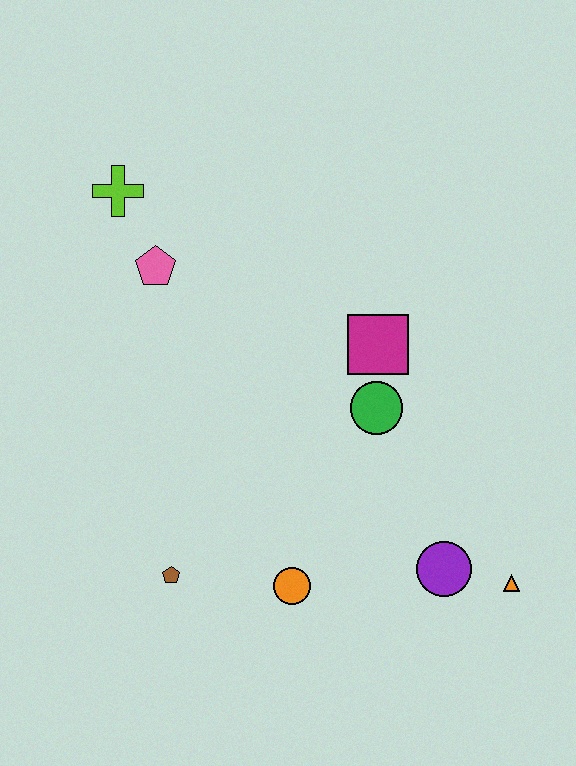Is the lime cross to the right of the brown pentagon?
No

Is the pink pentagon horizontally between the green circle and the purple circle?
No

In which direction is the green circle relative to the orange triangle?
The green circle is above the orange triangle.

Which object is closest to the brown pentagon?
The orange circle is closest to the brown pentagon.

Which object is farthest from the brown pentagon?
The lime cross is farthest from the brown pentagon.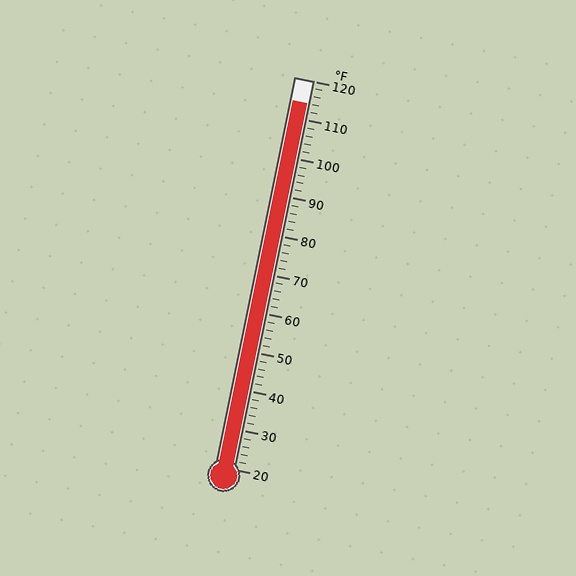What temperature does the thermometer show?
The thermometer shows approximately 114°F.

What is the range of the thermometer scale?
The thermometer scale ranges from 20°F to 120°F.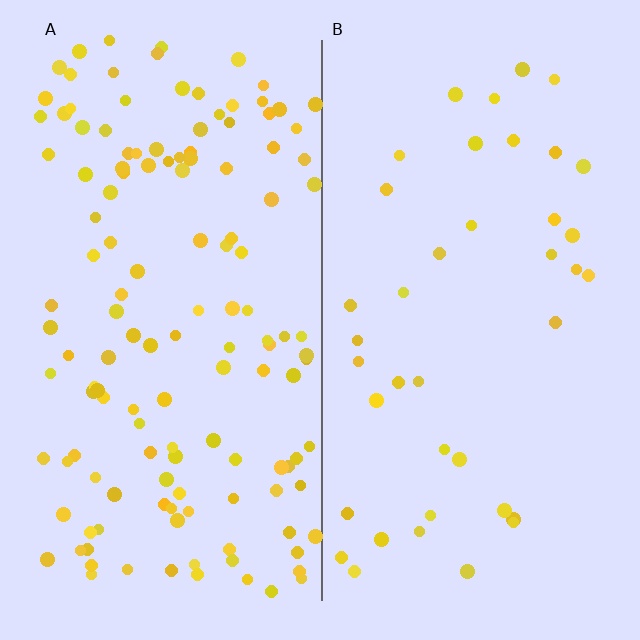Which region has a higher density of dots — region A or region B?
A (the left).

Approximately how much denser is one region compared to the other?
Approximately 3.4× — region A over region B.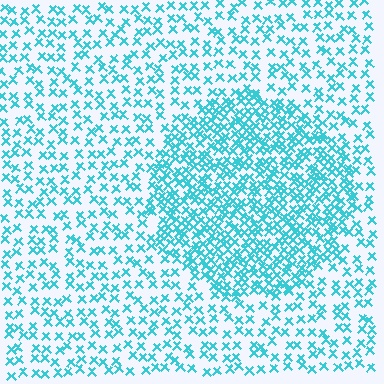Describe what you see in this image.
The image contains small cyan elements arranged at two different densities. A circle-shaped region is visible where the elements are more densely packed than the surrounding area.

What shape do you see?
I see a circle.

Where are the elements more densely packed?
The elements are more densely packed inside the circle boundary.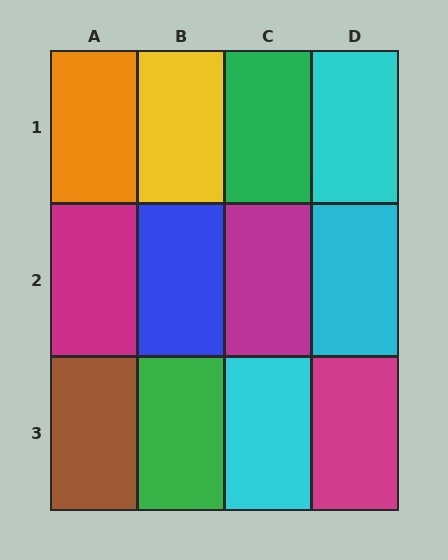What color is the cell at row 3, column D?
Magenta.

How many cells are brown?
1 cell is brown.